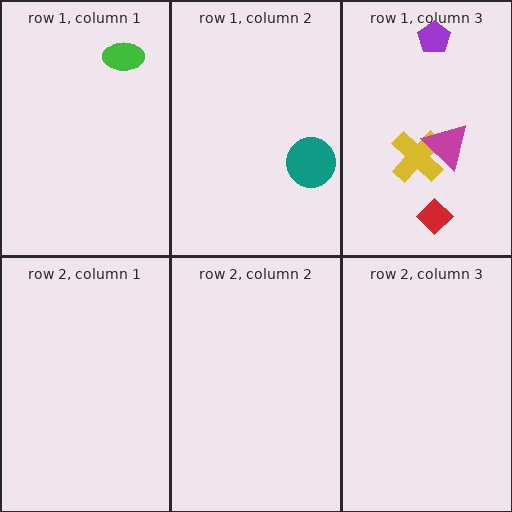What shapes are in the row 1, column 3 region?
The purple pentagon, the red diamond, the yellow cross, the magenta triangle.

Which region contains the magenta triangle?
The row 1, column 3 region.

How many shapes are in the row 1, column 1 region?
1.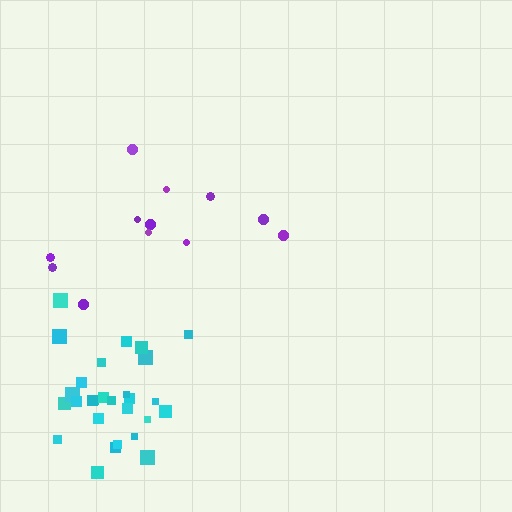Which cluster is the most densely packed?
Cyan.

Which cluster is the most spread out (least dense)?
Purple.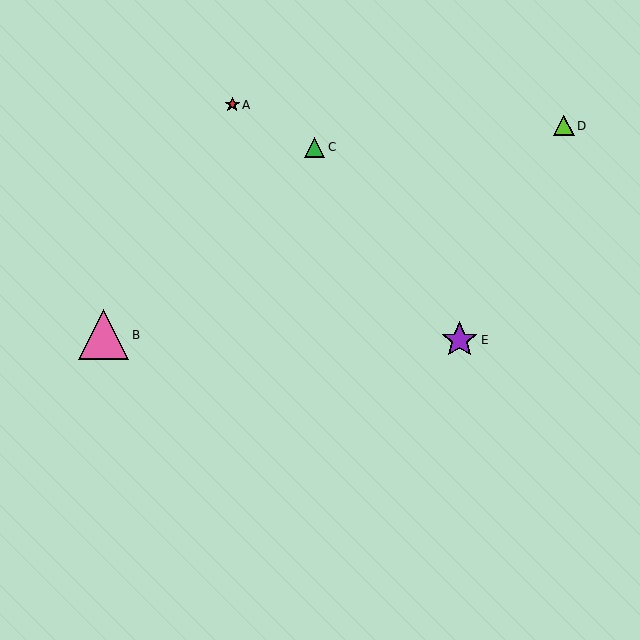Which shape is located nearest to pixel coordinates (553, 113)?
The lime triangle (labeled D) at (564, 126) is nearest to that location.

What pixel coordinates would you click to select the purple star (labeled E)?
Click at (460, 340) to select the purple star E.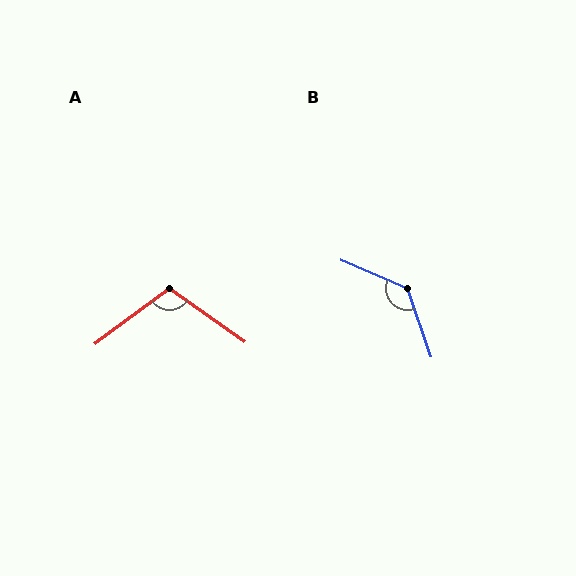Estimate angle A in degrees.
Approximately 108 degrees.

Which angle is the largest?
B, at approximately 132 degrees.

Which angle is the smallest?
A, at approximately 108 degrees.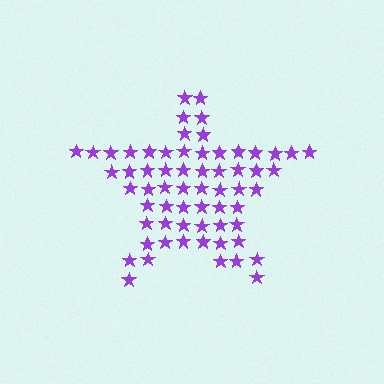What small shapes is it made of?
It is made of small stars.